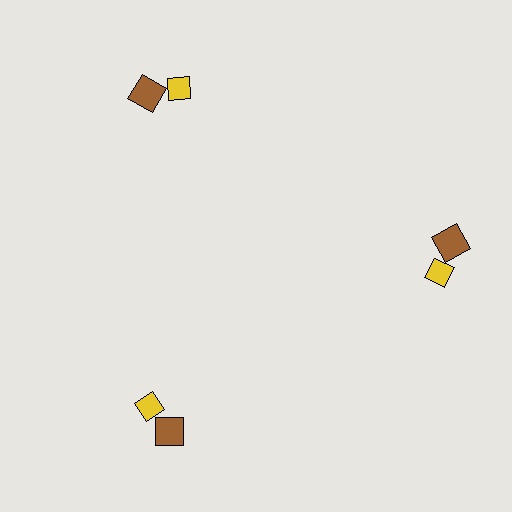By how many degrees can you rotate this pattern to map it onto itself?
The pattern maps onto itself every 120 degrees of rotation.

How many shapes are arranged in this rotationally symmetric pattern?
There are 6 shapes, arranged in 3 groups of 2.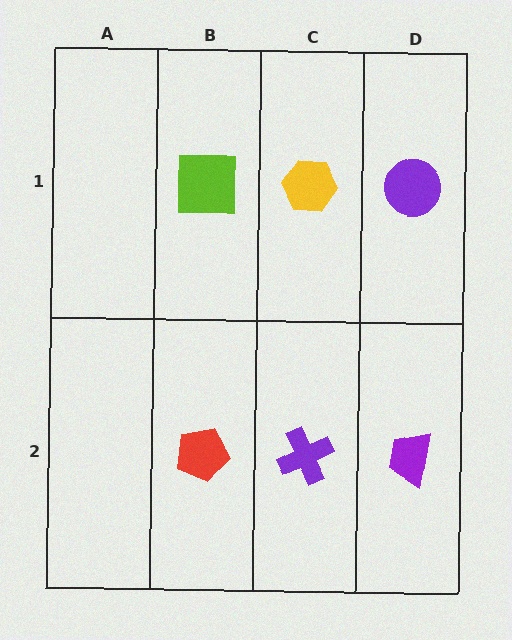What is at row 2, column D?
A purple trapezoid.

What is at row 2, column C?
A purple cross.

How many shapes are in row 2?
3 shapes.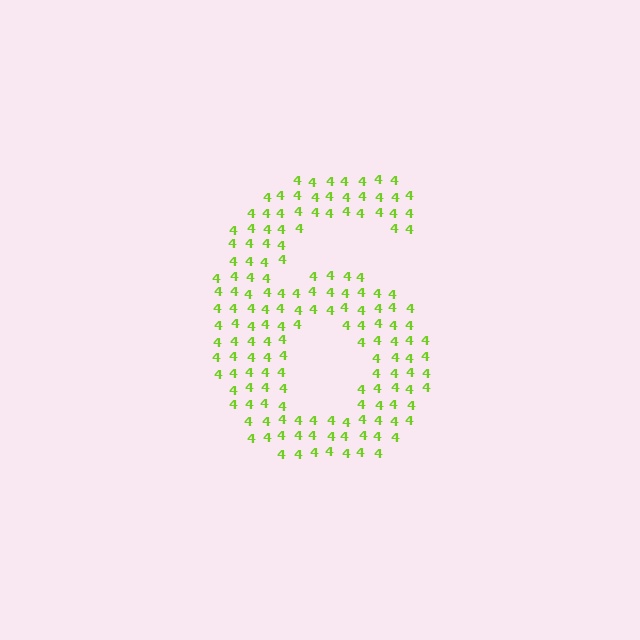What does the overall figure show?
The overall figure shows the digit 6.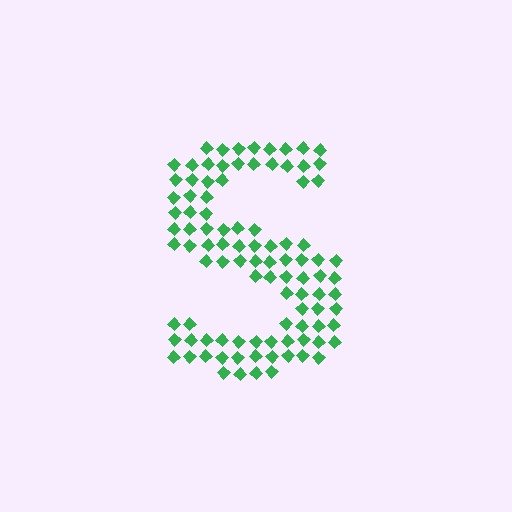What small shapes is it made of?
It is made of small diamonds.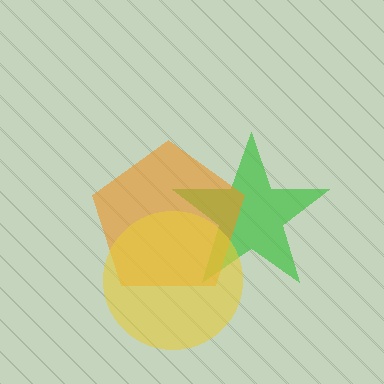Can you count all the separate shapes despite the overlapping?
Yes, there are 3 separate shapes.